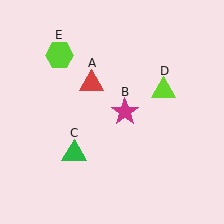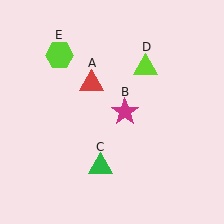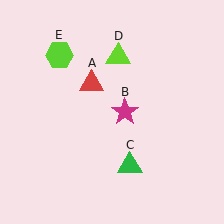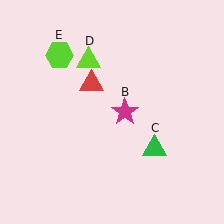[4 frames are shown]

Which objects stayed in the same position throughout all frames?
Red triangle (object A) and magenta star (object B) and lime hexagon (object E) remained stationary.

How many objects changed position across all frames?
2 objects changed position: green triangle (object C), lime triangle (object D).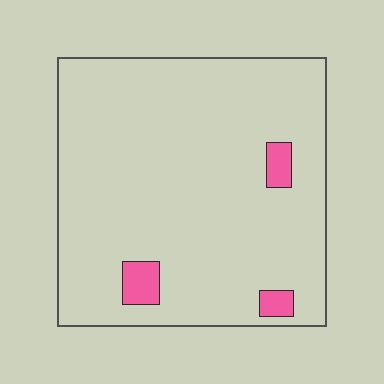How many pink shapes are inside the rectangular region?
3.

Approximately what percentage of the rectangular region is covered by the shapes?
Approximately 5%.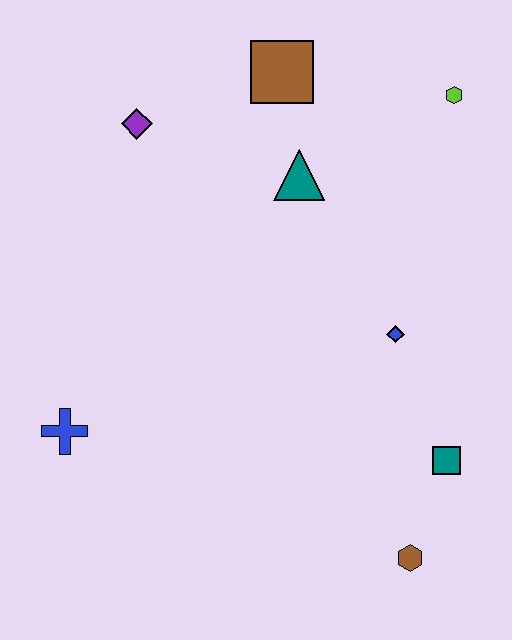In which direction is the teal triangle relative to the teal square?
The teal triangle is above the teal square.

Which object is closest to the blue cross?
The purple diamond is closest to the blue cross.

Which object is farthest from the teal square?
The purple diamond is farthest from the teal square.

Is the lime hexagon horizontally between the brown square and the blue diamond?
No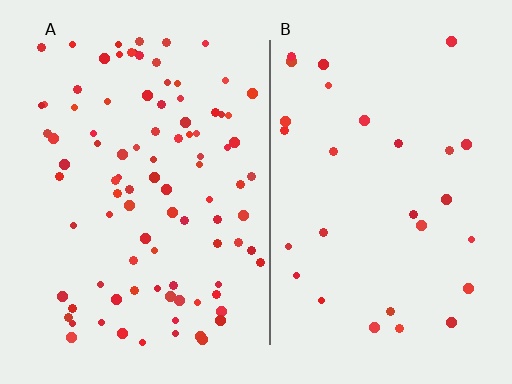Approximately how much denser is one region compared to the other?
Approximately 3.2× — region A over region B.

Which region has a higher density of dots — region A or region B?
A (the left).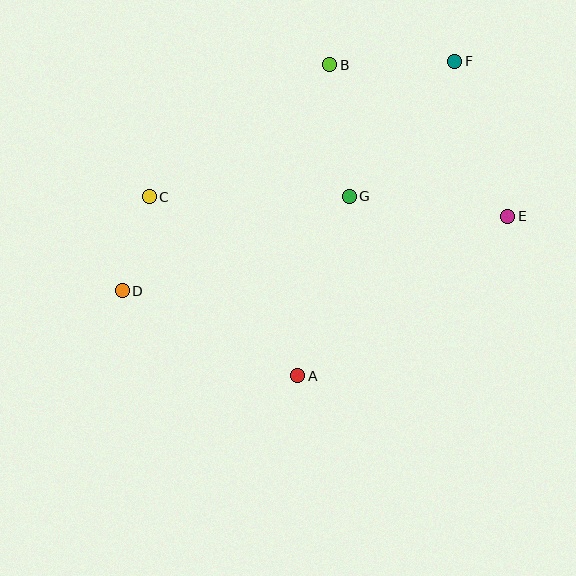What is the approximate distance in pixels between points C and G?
The distance between C and G is approximately 200 pixels.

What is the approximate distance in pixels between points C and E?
The distance between C and E is approximately 359 pixels.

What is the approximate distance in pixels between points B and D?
The distance between B and D is approximately 307 pixels.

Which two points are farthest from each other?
Points D and F are farthest from each other.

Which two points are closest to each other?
Points C and D are closest to each other.